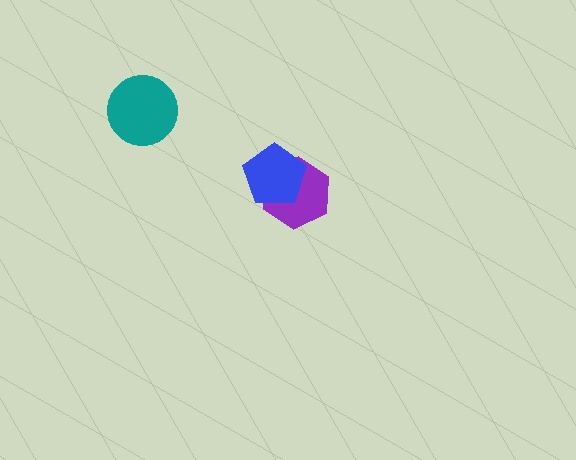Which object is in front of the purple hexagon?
The blue pentagon is in front of the purple hexagon.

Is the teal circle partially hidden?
No, no other shape covers it.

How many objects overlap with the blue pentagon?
1 object overlaps with the blue pentagon.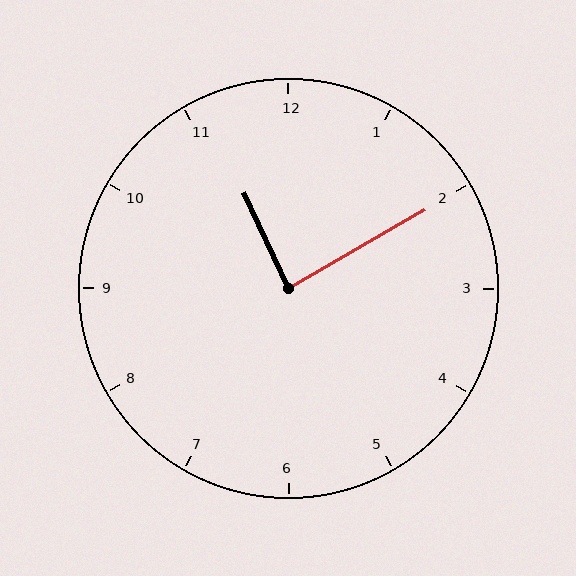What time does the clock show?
11:10.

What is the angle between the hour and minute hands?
Approximately 85 degrees.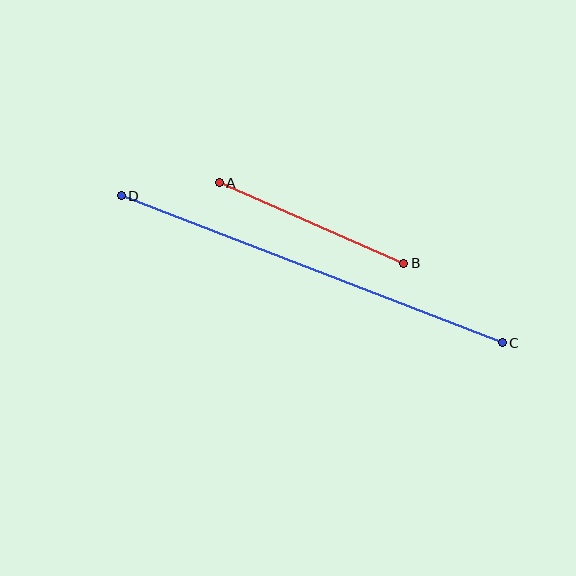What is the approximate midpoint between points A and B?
The midpoint is at approximately (312, 223) pixels.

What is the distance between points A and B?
The distance is approximately 201 pixels.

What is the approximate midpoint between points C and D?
The midpoint is at approximately (312, 269) pixels.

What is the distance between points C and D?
The distance is approximately 408 pixels.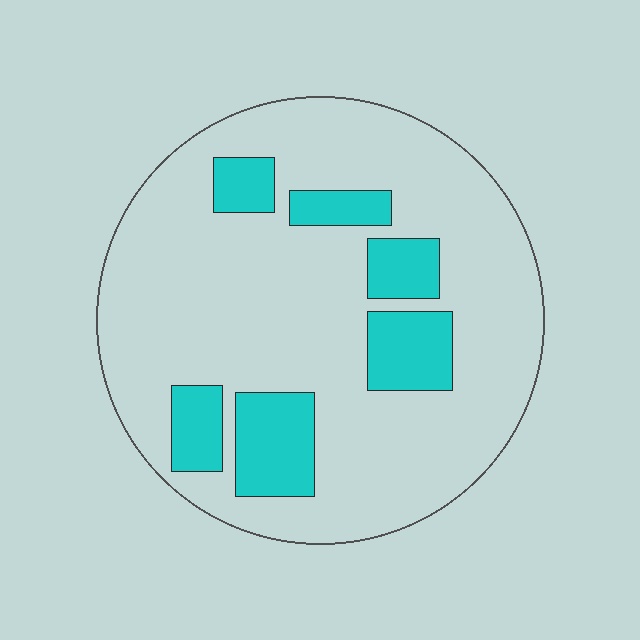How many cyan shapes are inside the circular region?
6.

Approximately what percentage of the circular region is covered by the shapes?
Approximately 20%.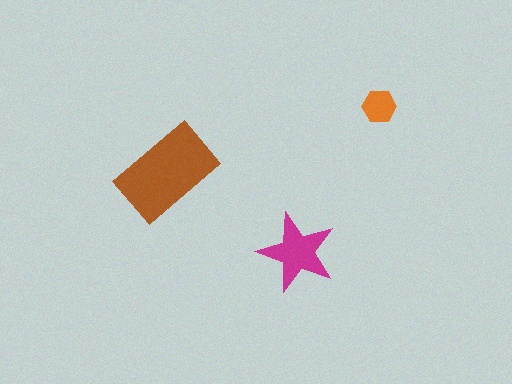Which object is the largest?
The brown rectangle.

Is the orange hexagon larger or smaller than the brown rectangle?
Smaller.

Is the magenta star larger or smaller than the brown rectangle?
Smaller.